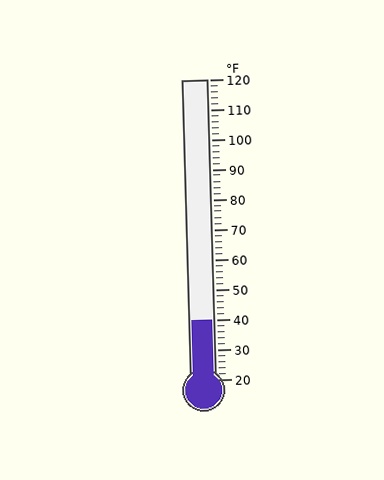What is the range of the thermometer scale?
The thermometer scale ranges from 20°F to 120°F.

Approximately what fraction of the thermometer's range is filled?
The thermometer is filled to approximately 20% of its range.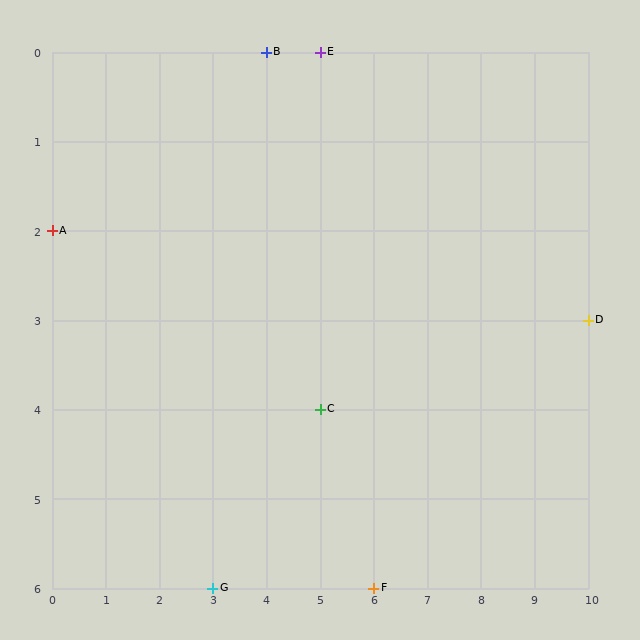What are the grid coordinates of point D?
Point D is at grid coordinates (10, 3).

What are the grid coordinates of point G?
Point G is at grid coordinates (3, 6).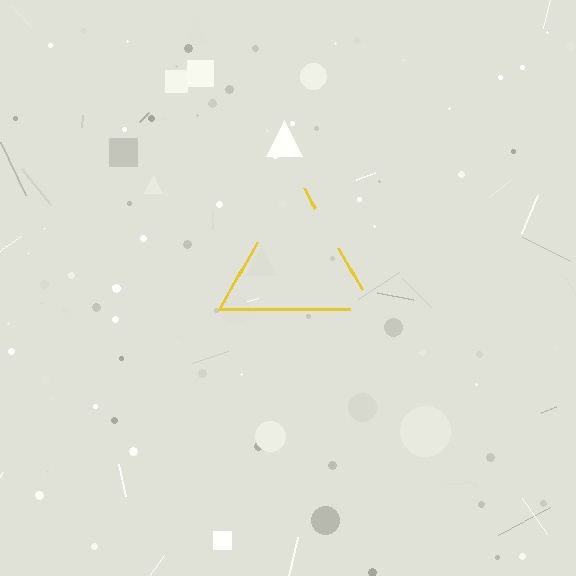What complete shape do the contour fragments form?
The contour fragments form a triangle.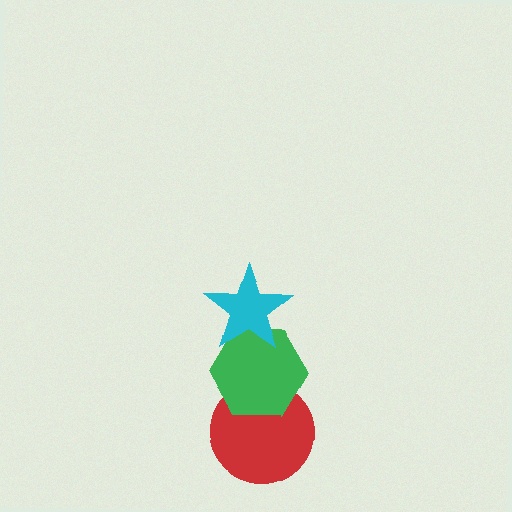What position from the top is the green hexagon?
The green hexagon is 2nd from the top.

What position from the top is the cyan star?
The cyan star is 1st from the top.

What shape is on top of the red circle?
The green hexagon is on top of the red circle.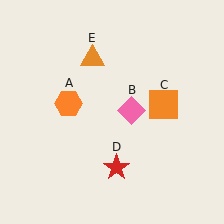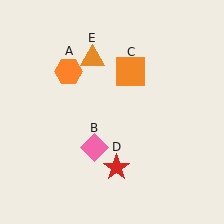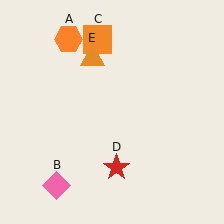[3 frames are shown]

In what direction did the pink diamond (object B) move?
The pink diamond (object B) moved down and to the left.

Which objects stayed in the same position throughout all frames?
Red star (object D) and orange triangle (object E) remained stationary.